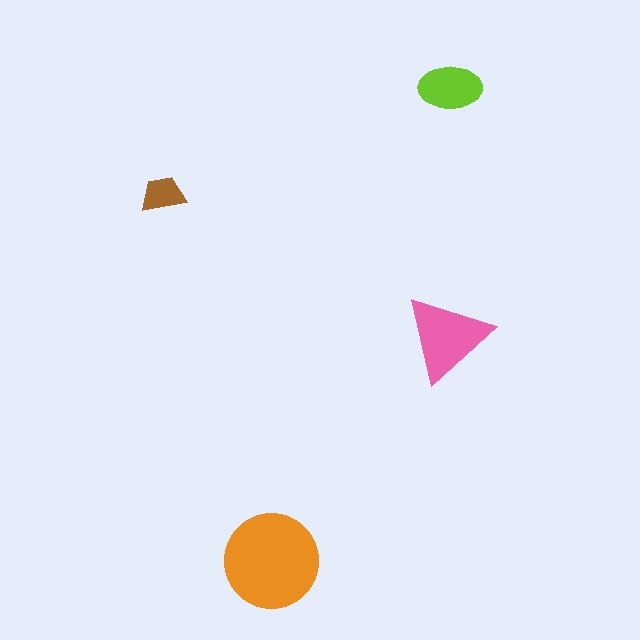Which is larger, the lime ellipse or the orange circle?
The orange circle.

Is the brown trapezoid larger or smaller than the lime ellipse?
Smaller.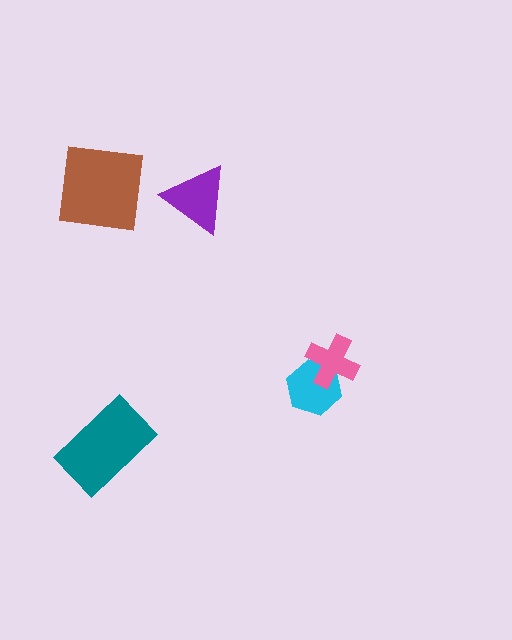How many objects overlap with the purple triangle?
0 objects overlap with the purple triangle.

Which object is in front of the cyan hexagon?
The pink cross is in front of the cyan hexagon.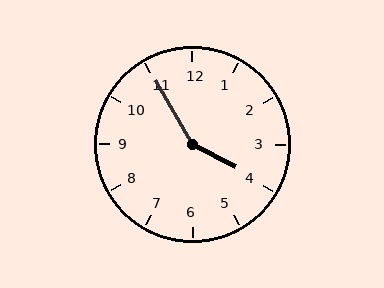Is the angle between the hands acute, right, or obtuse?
It is obtuse.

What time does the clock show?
3:55.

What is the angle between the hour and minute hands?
Approximately 148 degrees.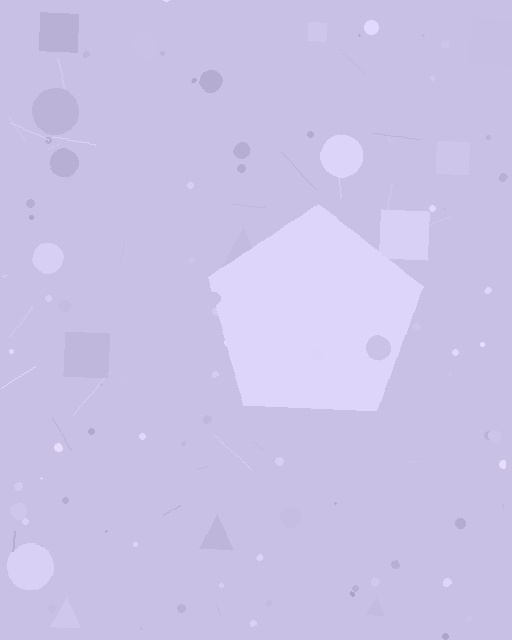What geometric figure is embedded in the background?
A pentagon is embedded in the background.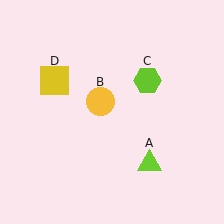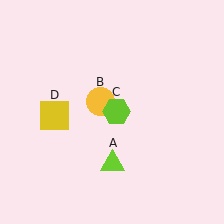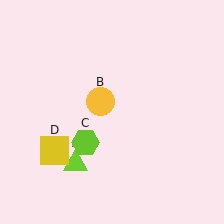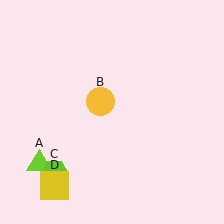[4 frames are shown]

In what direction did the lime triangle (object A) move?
The lime triangle (object A) moved left.